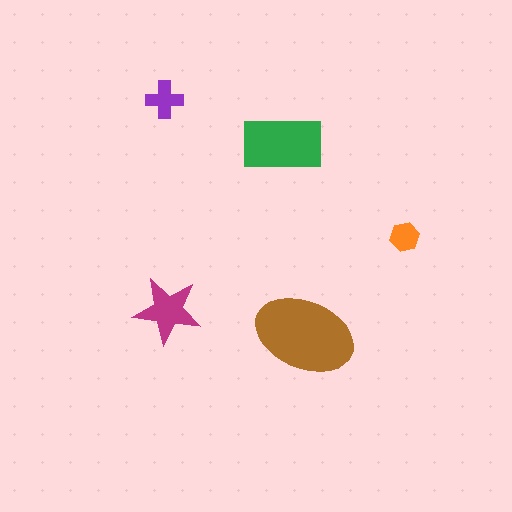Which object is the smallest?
The orange hexagon.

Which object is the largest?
The brown ellipse.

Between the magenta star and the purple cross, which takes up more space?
The magenta star.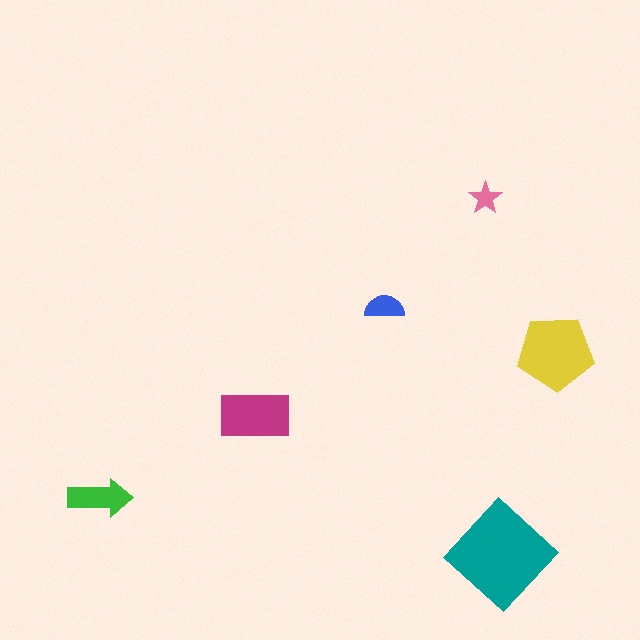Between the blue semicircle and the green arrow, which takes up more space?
The green arrow.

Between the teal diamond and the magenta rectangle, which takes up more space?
The teal diamond.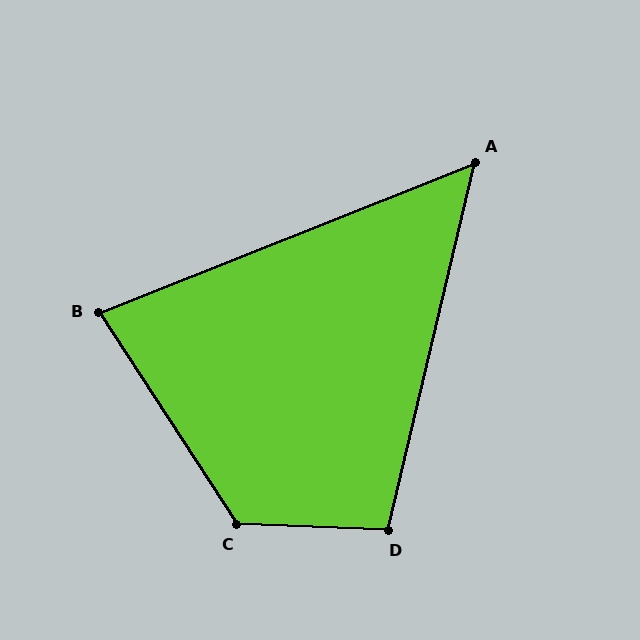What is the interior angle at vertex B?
Approximately 79 degrees (acute).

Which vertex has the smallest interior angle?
A, at approximately 55 degrees.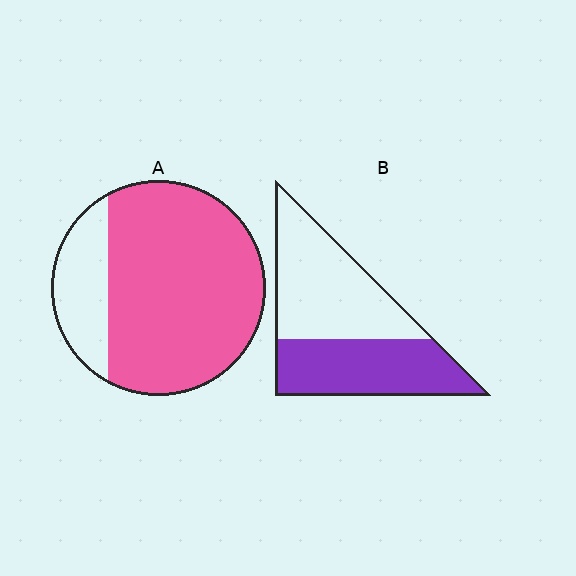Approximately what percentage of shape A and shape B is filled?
A is approximately 80% and B is approximately 45%.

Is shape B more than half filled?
No.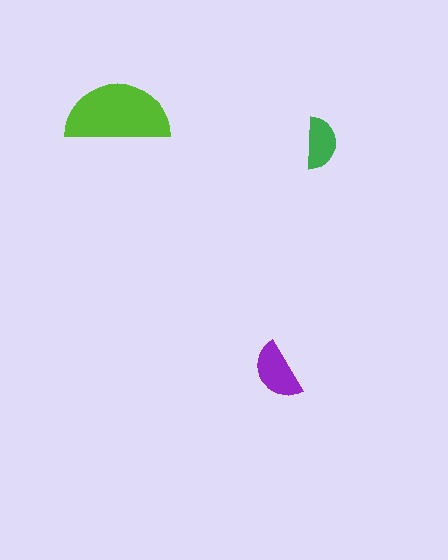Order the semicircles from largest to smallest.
the lime one, the purple one, the green one.